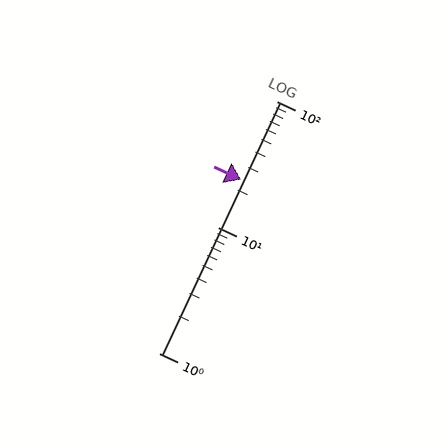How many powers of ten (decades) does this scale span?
The scale spans 2 decades, from 1 to 100.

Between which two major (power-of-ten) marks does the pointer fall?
The pointer is between 10 and 100.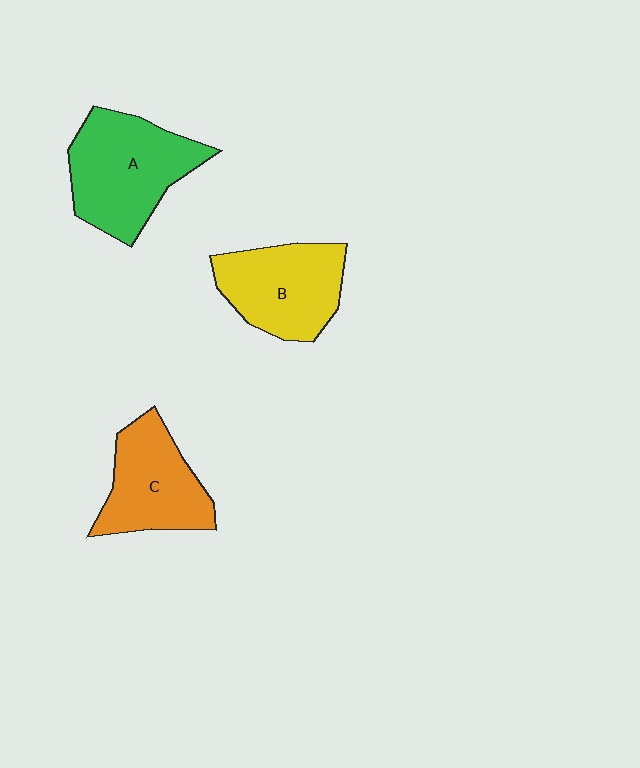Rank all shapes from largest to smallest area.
From largest to smallest: A (green), B (yellow), C (orange).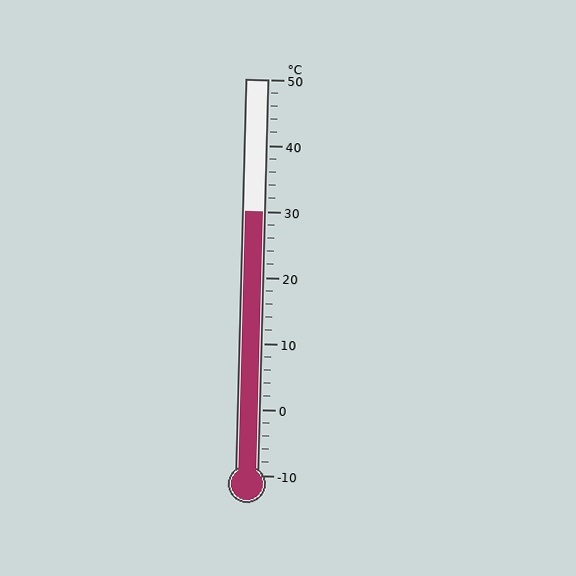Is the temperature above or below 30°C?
The temperature is at 30°C.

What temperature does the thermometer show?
The thermometer shows approximately 30°C.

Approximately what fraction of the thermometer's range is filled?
The thermometer is filled to approximately 65% of its range.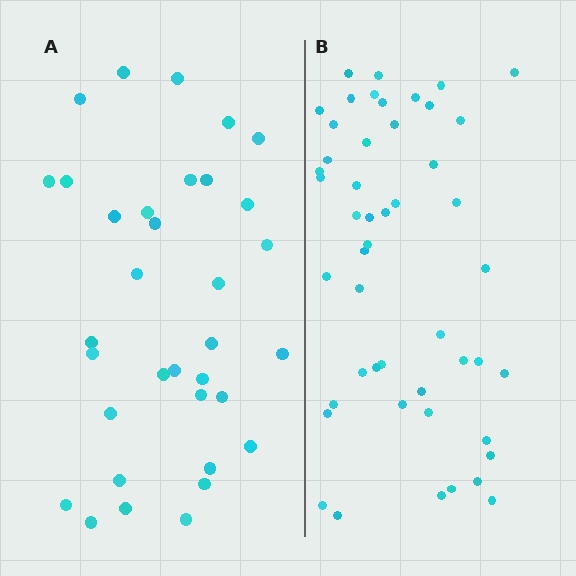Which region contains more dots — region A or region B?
Region B (the right region) has more dots.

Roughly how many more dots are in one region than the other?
Region B has approximately 15 more dots than region A.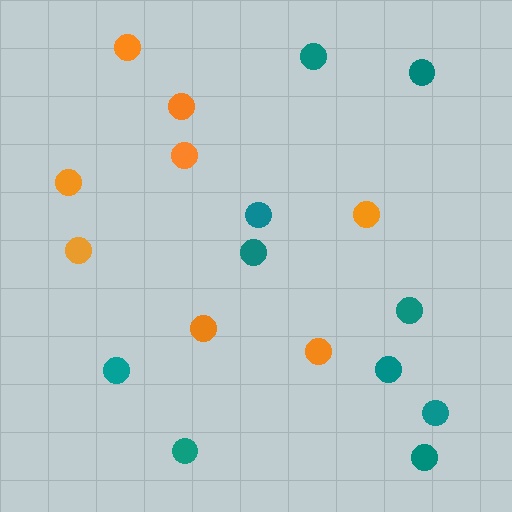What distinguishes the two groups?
There are 2 groups: one group of orange circles (8) and one group of teal circles (10).